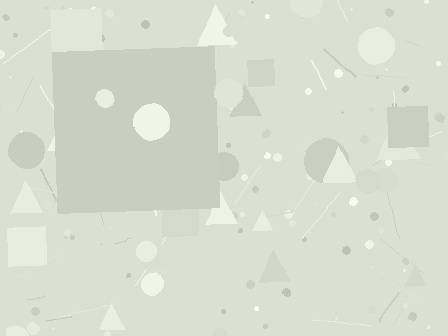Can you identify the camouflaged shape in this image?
The camouflaged shape is a square.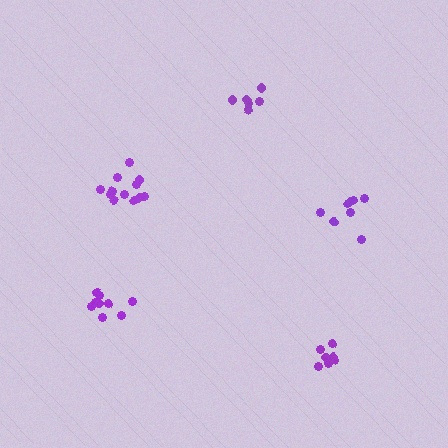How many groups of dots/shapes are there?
There are 5 groups.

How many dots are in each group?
Group 1: 8 dots, Group 2: 12 dots, Group 3: 8 dots, Group 4: 6 dots, Group 5: 9 dots (43 total).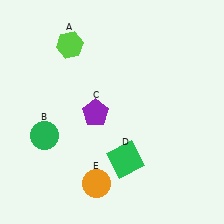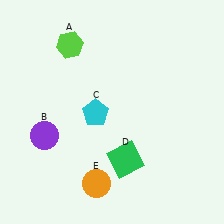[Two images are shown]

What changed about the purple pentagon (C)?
In Image 1, C is purple. In Image 2, it changed to cyan.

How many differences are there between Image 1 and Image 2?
There are 2 differences between the two images.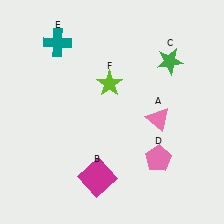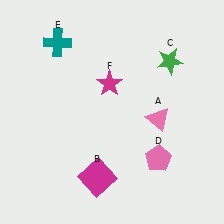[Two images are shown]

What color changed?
The star (F) changed from lime in Image 1 to magenta in Image 2.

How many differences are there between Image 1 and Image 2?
There is 1 difference between the two images.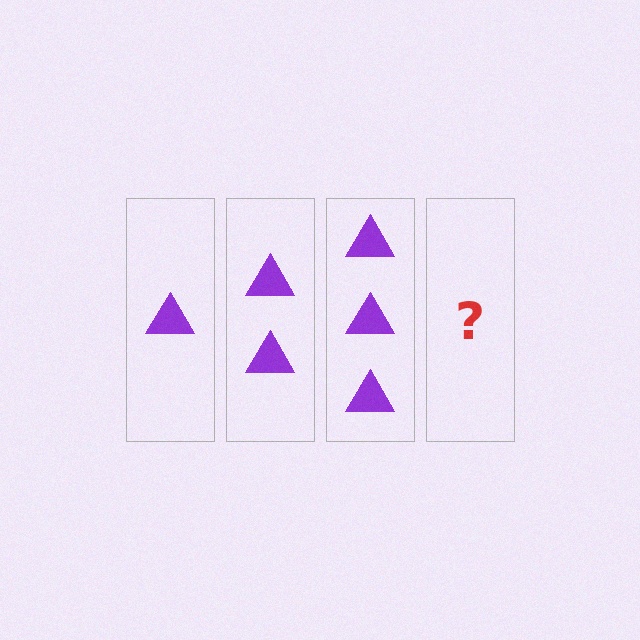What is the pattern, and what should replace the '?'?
The pattern is that each step adds one more triangle. The '?' should be 4 triangles.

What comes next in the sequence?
The next element should be 4 triangles.